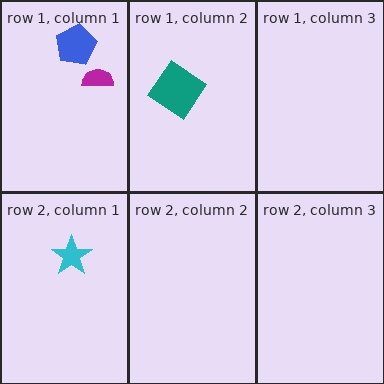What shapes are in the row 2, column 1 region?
The cyan star.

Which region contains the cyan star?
The row 2, column 1 region.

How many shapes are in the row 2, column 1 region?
1.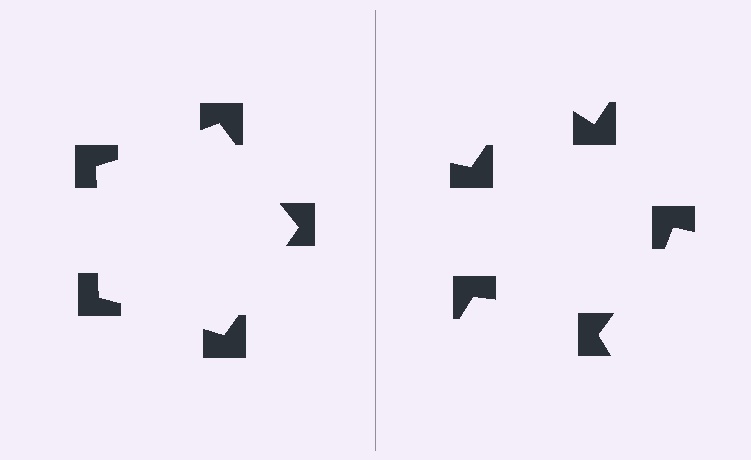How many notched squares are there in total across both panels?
10 — 5 on each side.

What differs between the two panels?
The notched squares are positioned identically on both sides; only the wedge orientations differ. On the left they align to a pentagon; on the right they are misaligned.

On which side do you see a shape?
An illusory pentagon appears on the left side. On the right side the wedge cuts are rotated, so no coherent shape forms.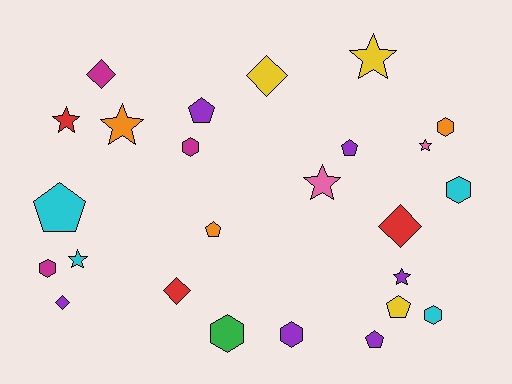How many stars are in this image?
There are 7 stars.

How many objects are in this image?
There are 25 objects.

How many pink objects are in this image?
There are 2 pink objects.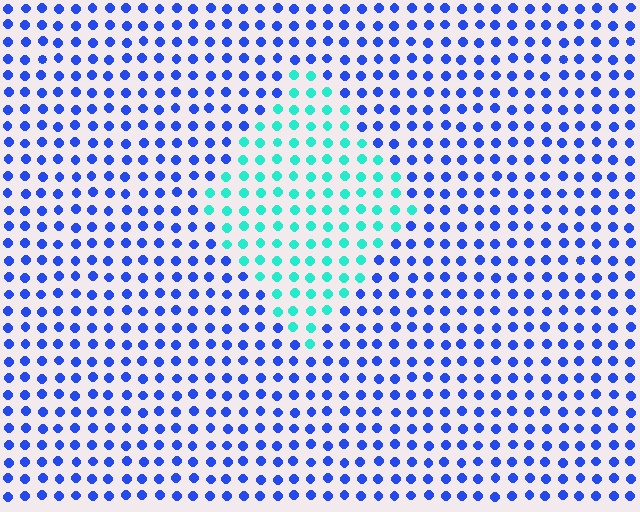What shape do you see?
I see a diamond.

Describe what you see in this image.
The image is filled with small blue elements in a uniform arrangement. A diamond-shaped region is visible where the elements are tinted to a slightly different hue, forming a subtle color boundary.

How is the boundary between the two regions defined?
The boundary is defined purely by a slight shift in hue (about 59 degrees). Spacing, size, and orientation are identical on both sides.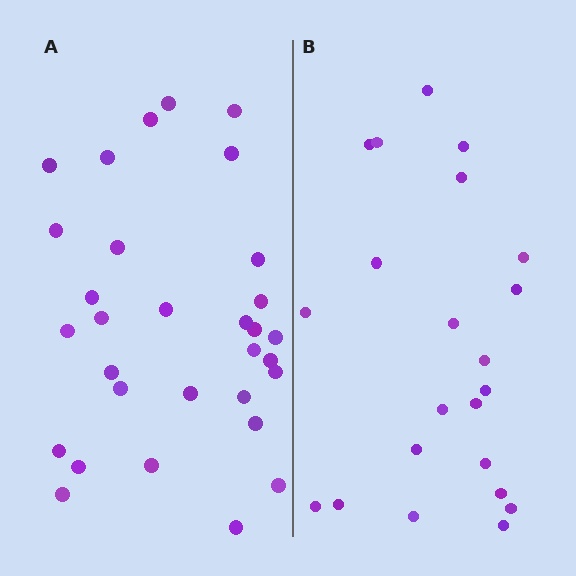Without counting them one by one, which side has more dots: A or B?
Region A (the left region) has more dots.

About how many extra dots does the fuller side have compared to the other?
Region A has roughly 8 or so more dots than region B.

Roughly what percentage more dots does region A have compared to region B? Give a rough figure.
About 40% more.